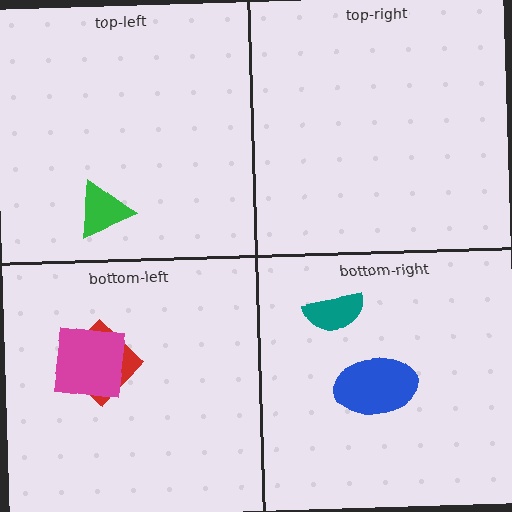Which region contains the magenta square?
The bottom-left region.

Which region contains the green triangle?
The top-left region.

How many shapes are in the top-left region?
1.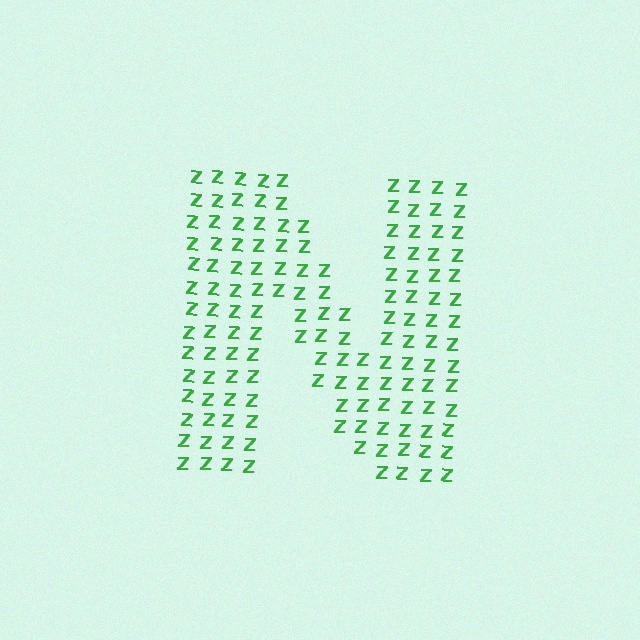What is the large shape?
The large shape is the letter N.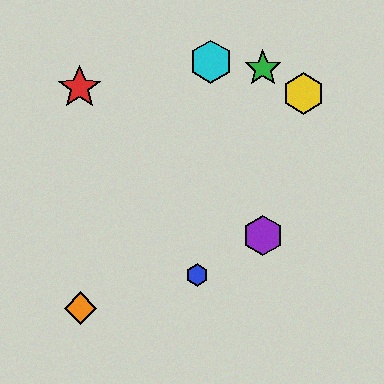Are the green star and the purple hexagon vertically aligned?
Yes, both are at x≈263.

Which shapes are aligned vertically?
The green star, the purple hexagon are aligned vertically.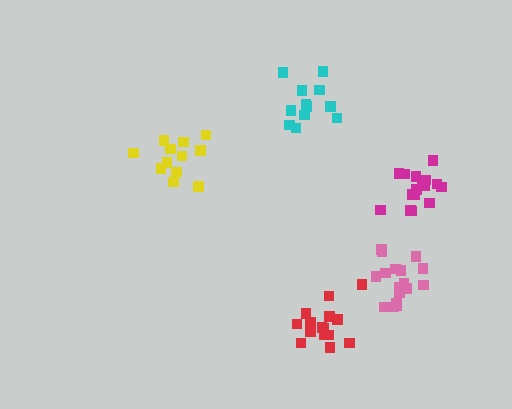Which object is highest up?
The cyan cluster is topmost.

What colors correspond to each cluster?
The clusters are colored: magenta, cyan, yellow, pink, red.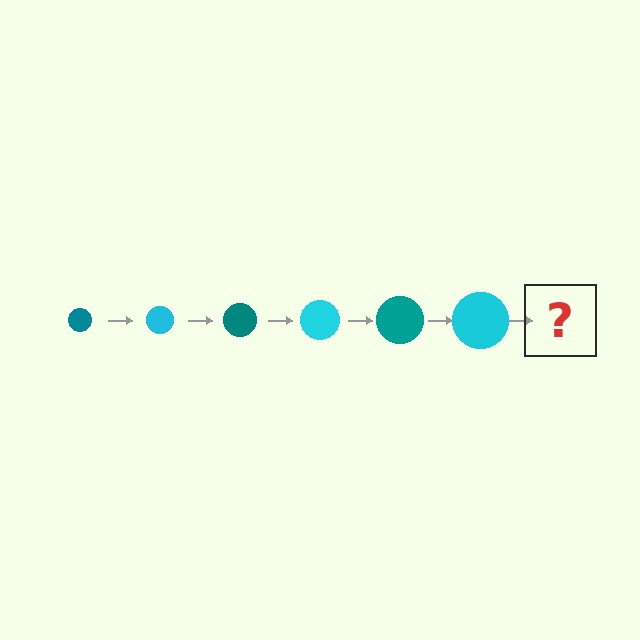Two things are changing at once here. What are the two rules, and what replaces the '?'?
The two rules are that the circle grows larger each step and the color cycles through teal and cyan. The '?' should be a teal circle, larger than the previous one.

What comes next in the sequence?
The next element should be a teal circle, larger than the previous one.